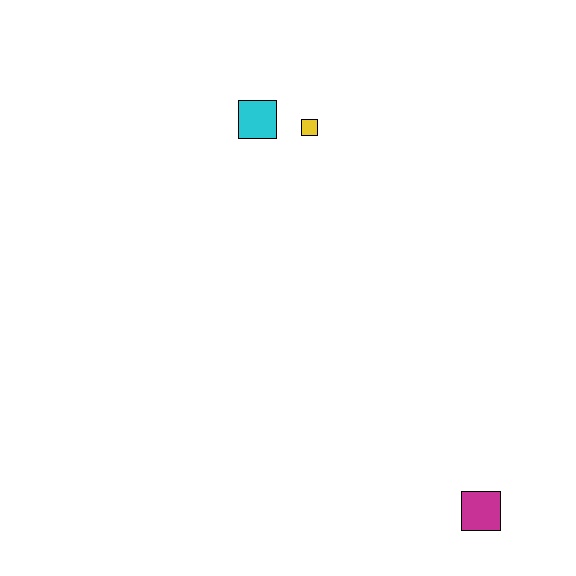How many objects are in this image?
There are 3 objects.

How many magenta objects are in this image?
There is 1 magenta object.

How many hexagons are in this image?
There are no hexagons.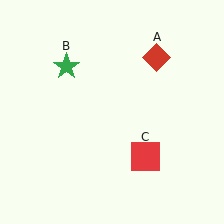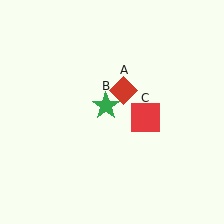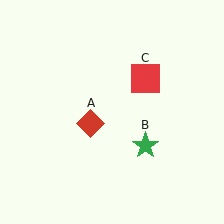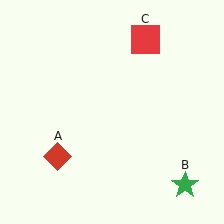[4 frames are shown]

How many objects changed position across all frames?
3 objects changed position: red diamond (object A), green star (object B), red square (object C).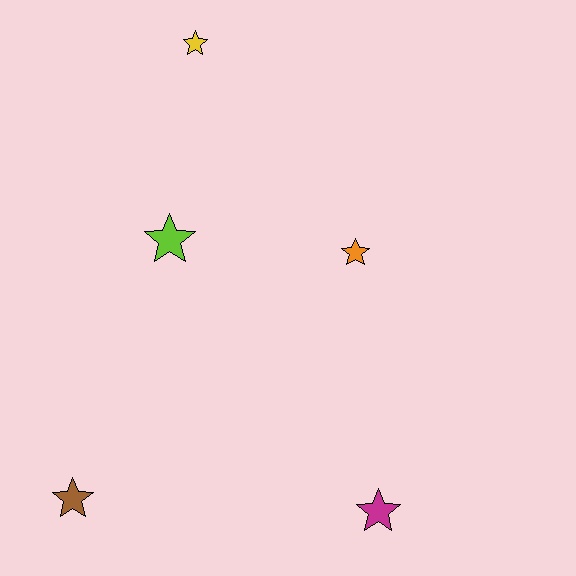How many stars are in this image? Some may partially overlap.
There are 5 stars.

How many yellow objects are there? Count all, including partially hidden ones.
There is 1 yellow object.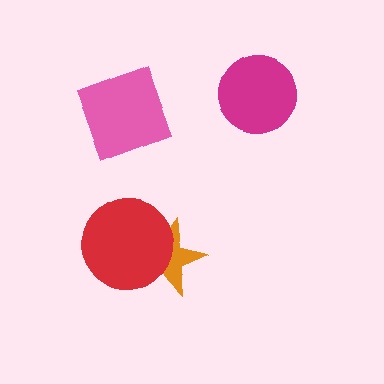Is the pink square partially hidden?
No, no other shape covers it.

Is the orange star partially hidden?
Yes, it is partially covered by another shape.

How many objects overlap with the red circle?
1 object overlaps with the red circle.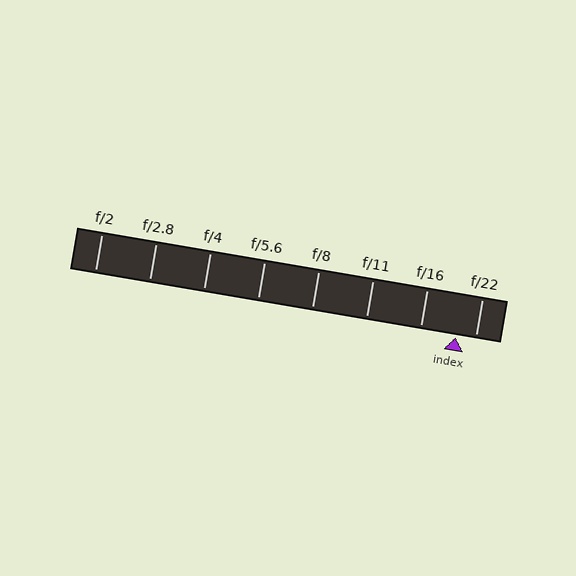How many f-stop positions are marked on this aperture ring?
There are 8 f-stop positions marked.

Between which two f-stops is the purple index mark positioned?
The index mark is between f/16 and f/22.